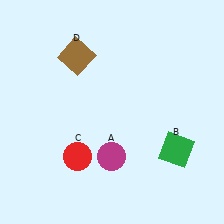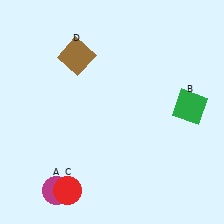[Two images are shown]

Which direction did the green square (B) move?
The green square (B) moved up.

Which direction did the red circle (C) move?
The red circle (C) moved down.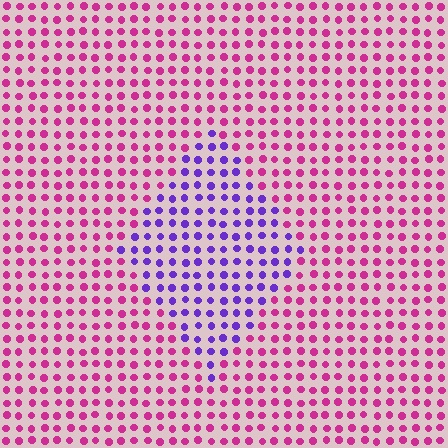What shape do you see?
I see a diamond.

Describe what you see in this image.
The image is filled with small magenta elements in a uniform arrangement. A diamond-shaped region is visible where the elements are tinted to a slightly different hue, forming a subtle color boundary.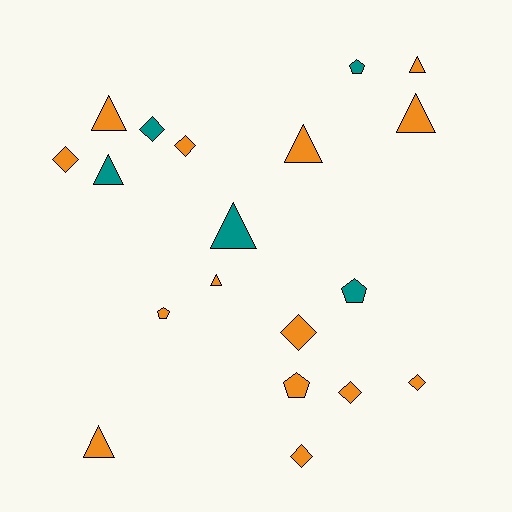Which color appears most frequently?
Orange, with 14 objects.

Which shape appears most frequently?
Triangle, with 8 objects.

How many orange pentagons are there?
There are 2 orange pentagons.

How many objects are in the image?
There are 19 objects.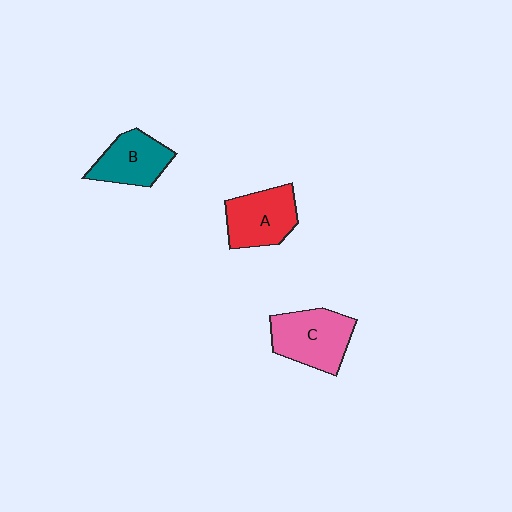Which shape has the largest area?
Shape C (pink).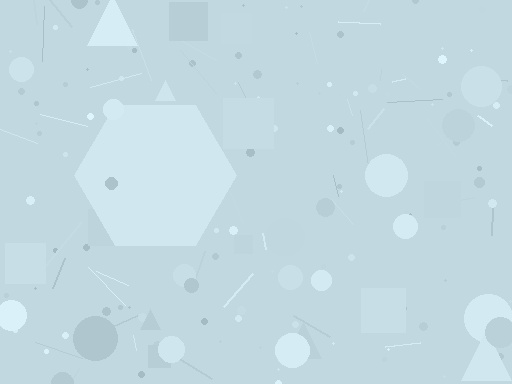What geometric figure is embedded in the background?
A hexagon is embedded in the background.